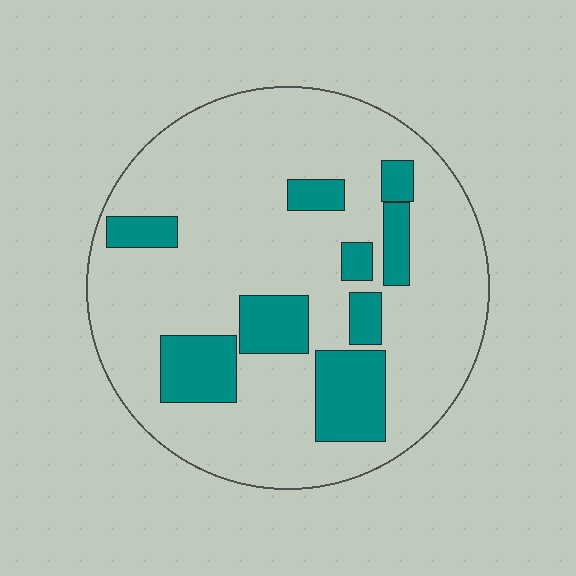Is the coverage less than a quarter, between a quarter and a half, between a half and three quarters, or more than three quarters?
Less than a quarter.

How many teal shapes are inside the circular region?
9.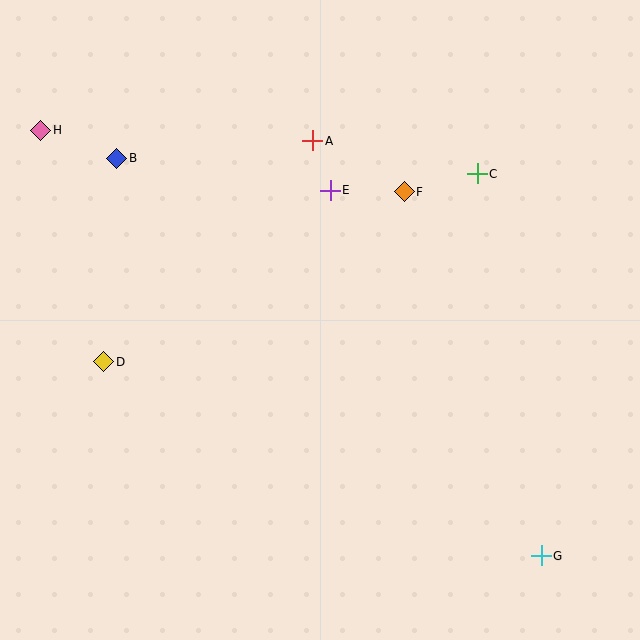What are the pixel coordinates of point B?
Point B is at (117, 158).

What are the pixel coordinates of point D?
Point D is at (104, 362).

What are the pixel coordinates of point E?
Point E is at (330, 190).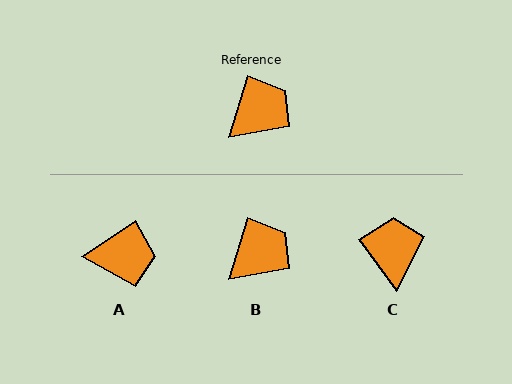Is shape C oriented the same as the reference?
No, it is off by about 53 degrees.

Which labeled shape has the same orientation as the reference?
B.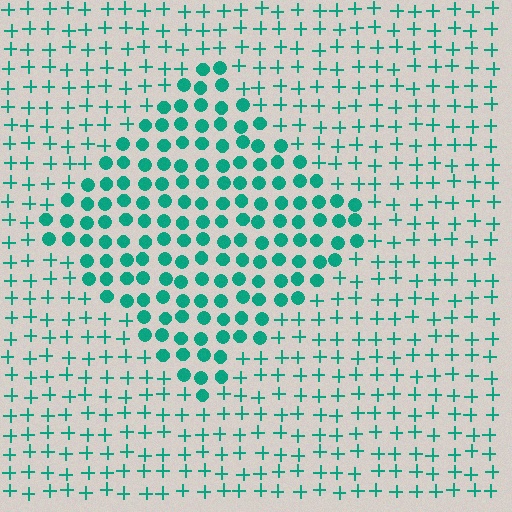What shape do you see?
I see a diamond.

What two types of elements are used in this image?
The image uses circles inside the diamond region and plus signs outside it.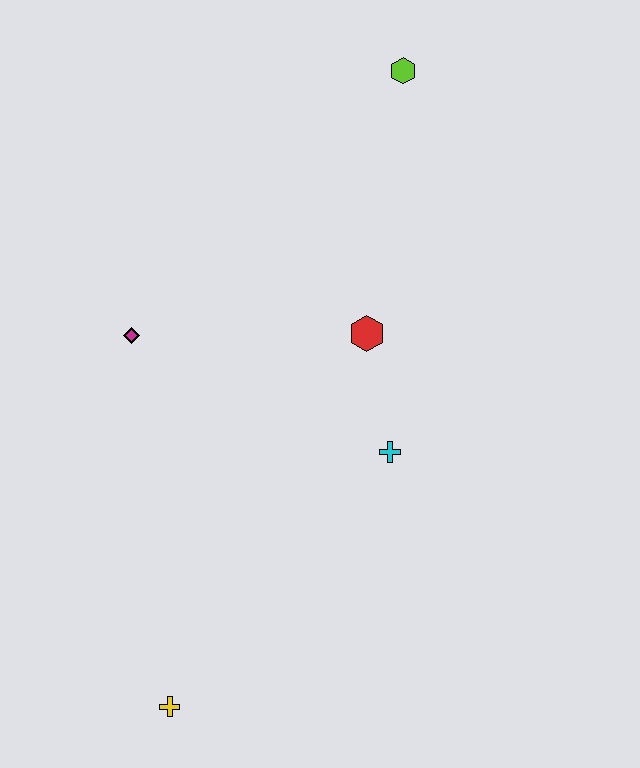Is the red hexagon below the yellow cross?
No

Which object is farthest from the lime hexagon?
The yellow cross is farthest from the lime hexagon.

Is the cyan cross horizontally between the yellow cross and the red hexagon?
No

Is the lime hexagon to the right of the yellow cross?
Yes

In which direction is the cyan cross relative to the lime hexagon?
The cyan cross is below the lime hexagon.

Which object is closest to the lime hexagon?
The red hexagon is closest to the lime hexagon.